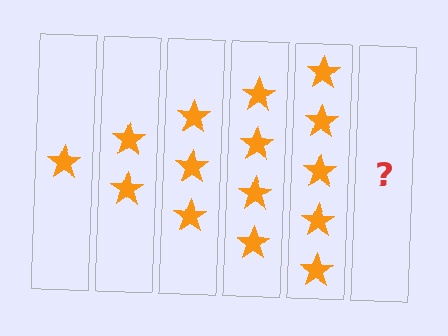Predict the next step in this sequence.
The next step is 6 stars.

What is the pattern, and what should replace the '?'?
The pattern is that each step adds one more star. The '?' should be 6 stars.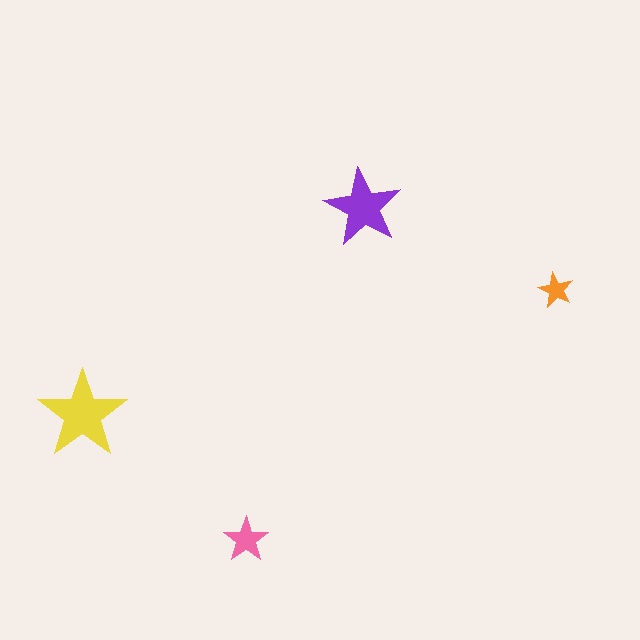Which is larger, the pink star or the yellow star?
The yellow one.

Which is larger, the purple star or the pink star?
The purple one.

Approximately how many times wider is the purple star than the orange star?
About 2 times wider.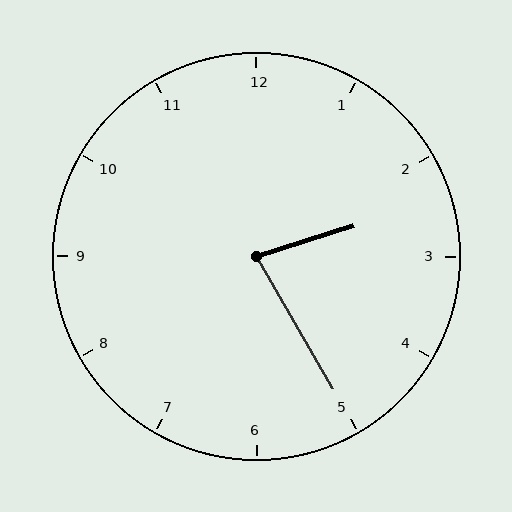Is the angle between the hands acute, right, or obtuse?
It is acute.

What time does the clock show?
2:25.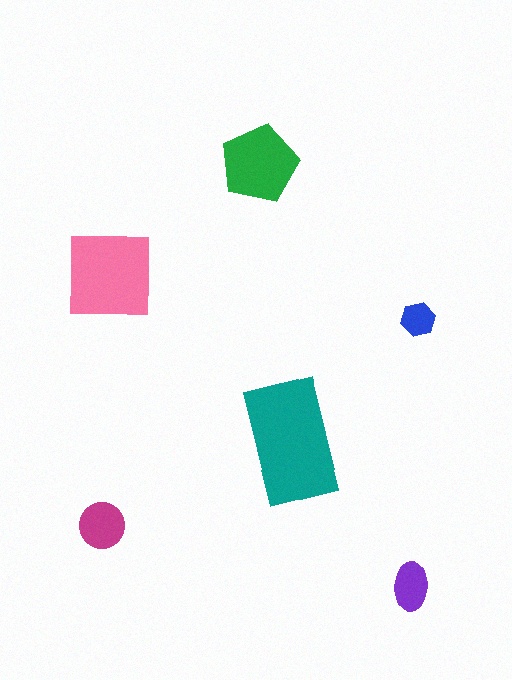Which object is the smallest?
The blue hexagon.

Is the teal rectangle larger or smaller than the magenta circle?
Larger.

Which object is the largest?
The teal rectangle.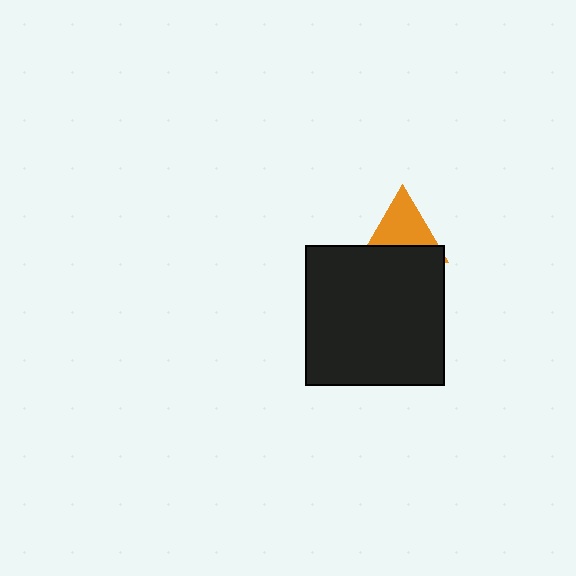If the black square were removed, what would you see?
You would see the complete orange triangle.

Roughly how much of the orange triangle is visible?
About half of it is visible (roughly 60%).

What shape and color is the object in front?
The object in front is a black square.